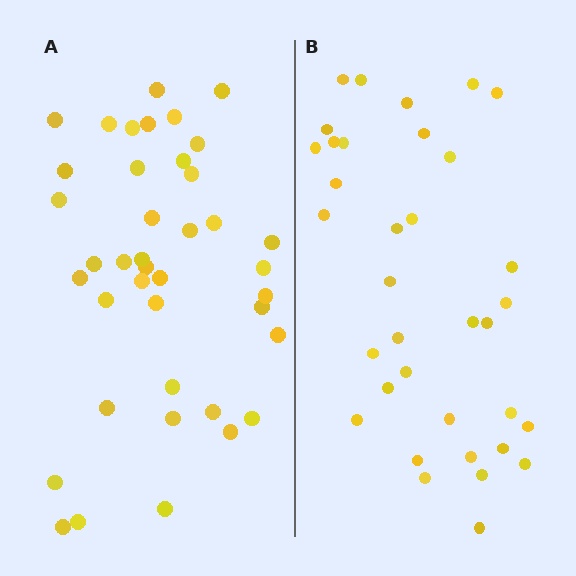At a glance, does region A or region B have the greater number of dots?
Region A (the left region) has more dots.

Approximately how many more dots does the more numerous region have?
Region A has about 5 more dots than region B.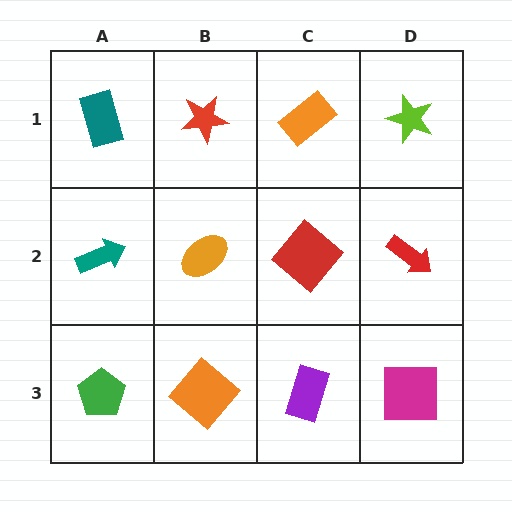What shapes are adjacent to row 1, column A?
A teal arrow (row 2, column A), a red star (row 1, column B).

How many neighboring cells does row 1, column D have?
2.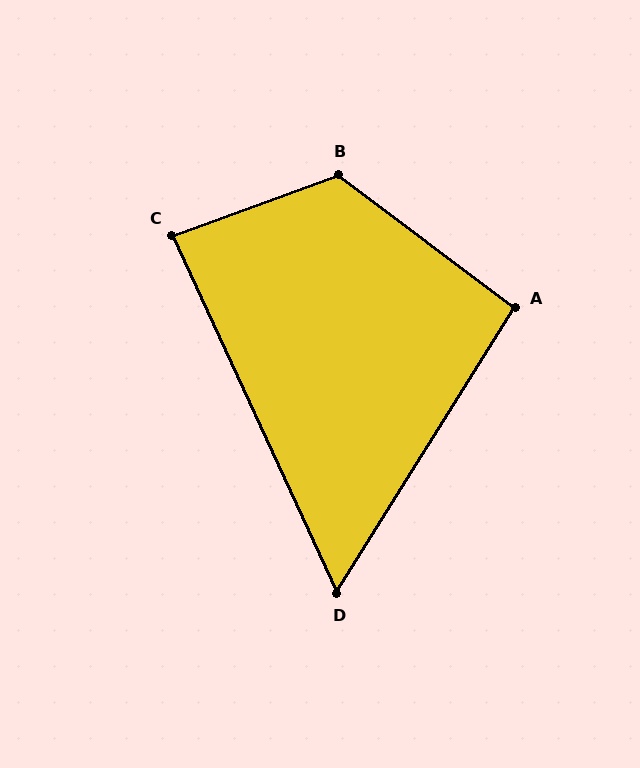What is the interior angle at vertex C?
Approximately 85 degrees (approximately right).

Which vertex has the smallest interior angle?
D, at approximately 57 degrees.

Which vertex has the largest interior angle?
B, at approximately 123 degrees.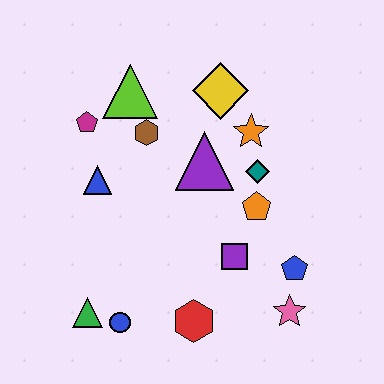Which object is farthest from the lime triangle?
The pink star is farthest from the lime triangle.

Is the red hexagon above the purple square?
No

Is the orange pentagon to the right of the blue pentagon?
No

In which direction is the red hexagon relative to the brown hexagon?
The red hexagon is below the brown hexagon.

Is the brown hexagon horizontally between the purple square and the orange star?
No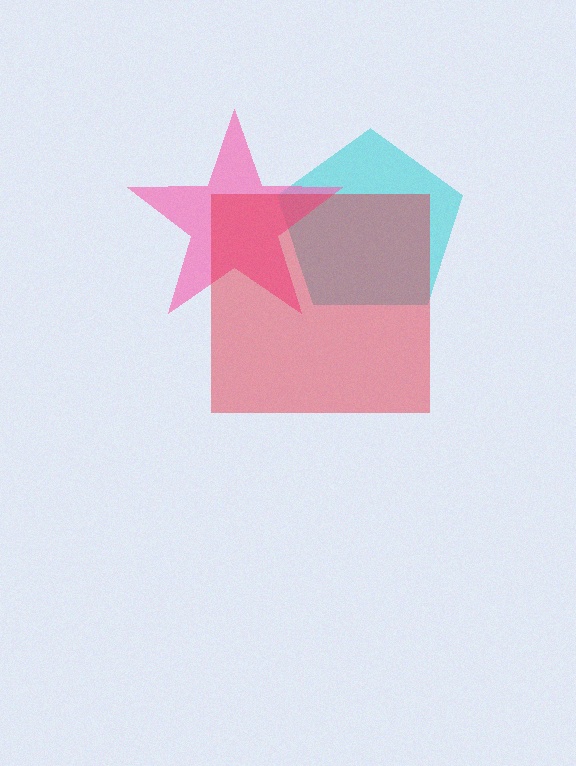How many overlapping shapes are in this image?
There are 3 overlapping shapes in the image.